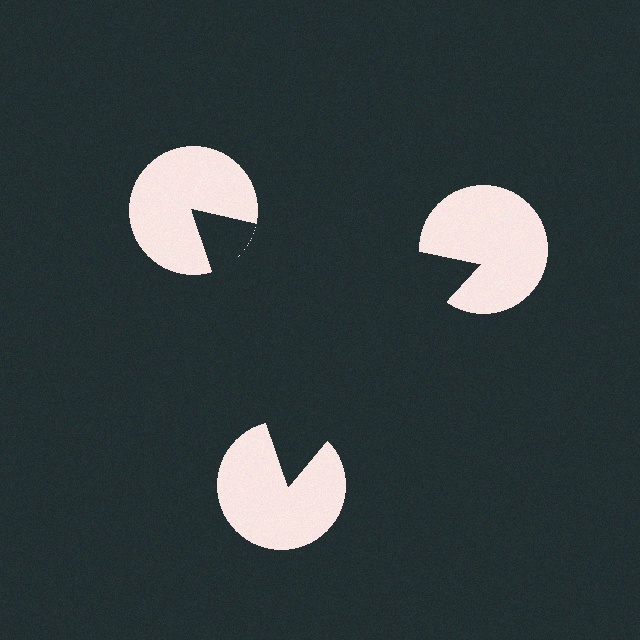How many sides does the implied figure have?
3 sides.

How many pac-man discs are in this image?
There are 3 — one at each vertex of the illusory triangle.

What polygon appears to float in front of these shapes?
An illusory triangle — its edges are inferred from the aligned wedge cuts in the pac-man discs, not physically drawn.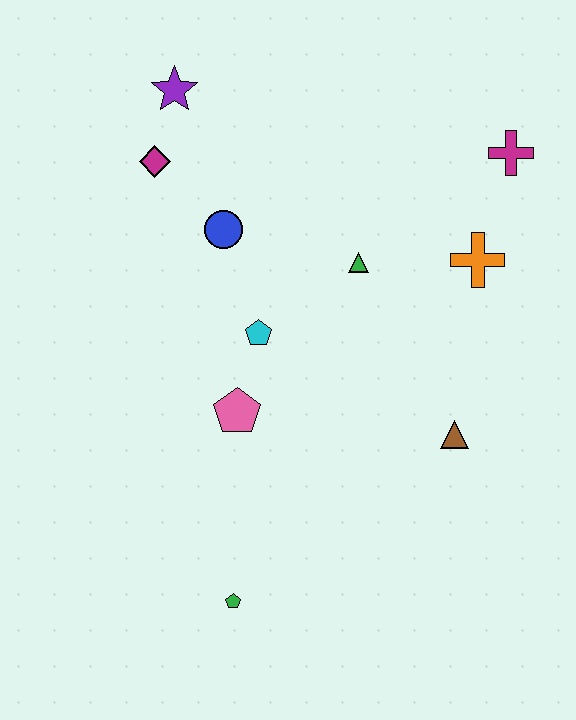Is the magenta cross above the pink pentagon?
Yes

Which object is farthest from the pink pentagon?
The magenta cross is farthest from the pink pentagon.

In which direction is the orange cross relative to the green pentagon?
The orange cross is above the green pentagon.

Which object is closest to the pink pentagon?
The cyan pentagon is closest to the pink pentagon.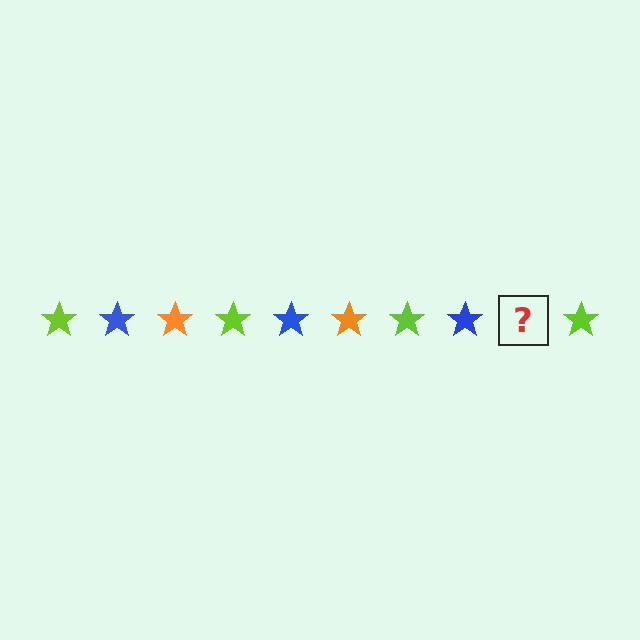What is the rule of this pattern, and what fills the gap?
The rule is that the pattern cycles through lime, blue, orange stars. The gap should be filled with an orange star.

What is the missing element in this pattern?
The missing element is an orange star.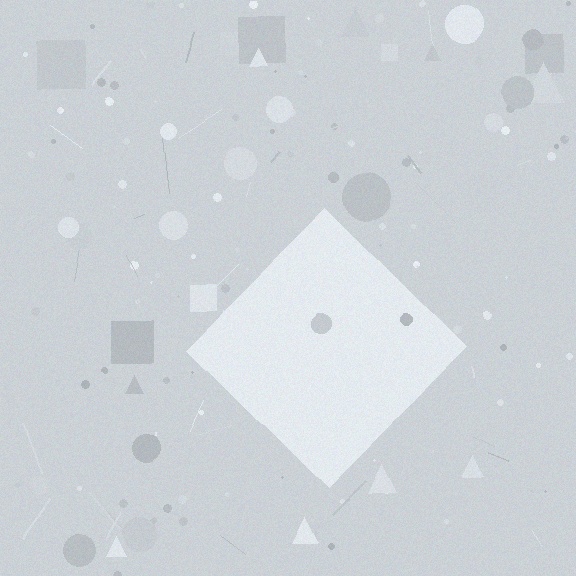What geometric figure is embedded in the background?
A diamond is embedded in the background.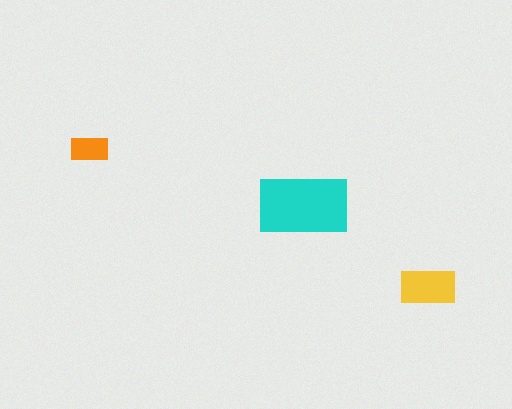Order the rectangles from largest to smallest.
the cyan one, the yellow one, the orange one.